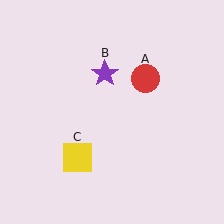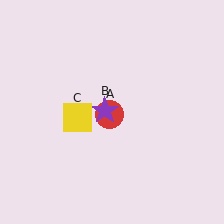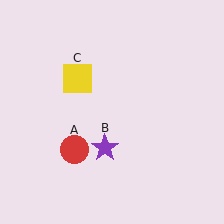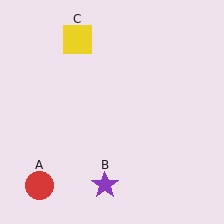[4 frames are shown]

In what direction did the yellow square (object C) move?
The yellow square (object C) moved up.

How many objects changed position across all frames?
3 objects changed position: red circle (object A), purple star (object B), yellow square (object C).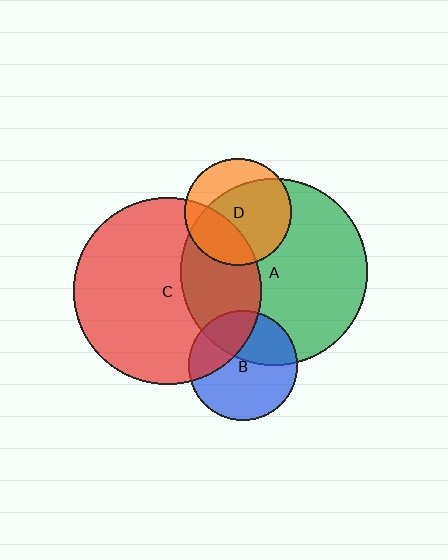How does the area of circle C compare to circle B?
Approximately 2.9 times.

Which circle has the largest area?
Circle C (red).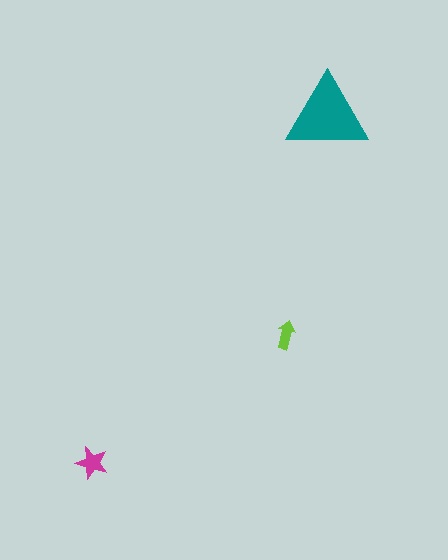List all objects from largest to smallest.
The teal triangle, the magenta star, the lime arrow.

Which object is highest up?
The teal triangle is topmost.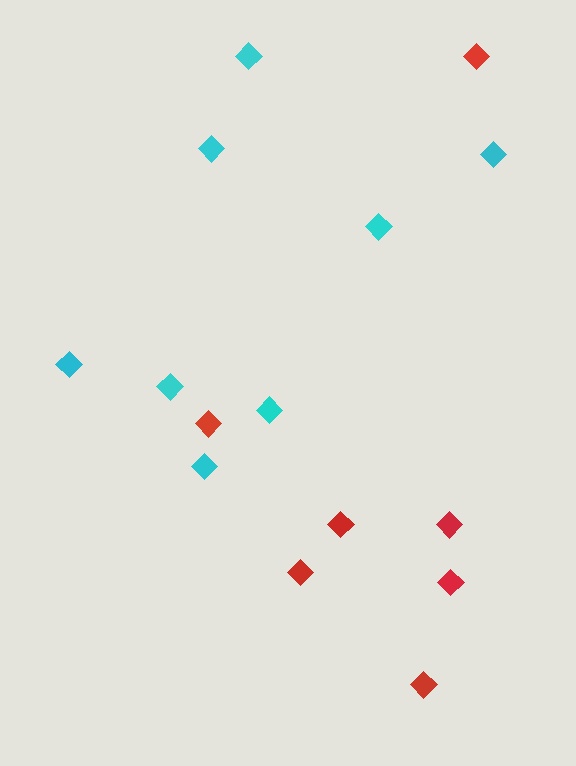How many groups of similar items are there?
There are 2 groups: one group of red diamonds (7) and one group of cyan diamonds (8).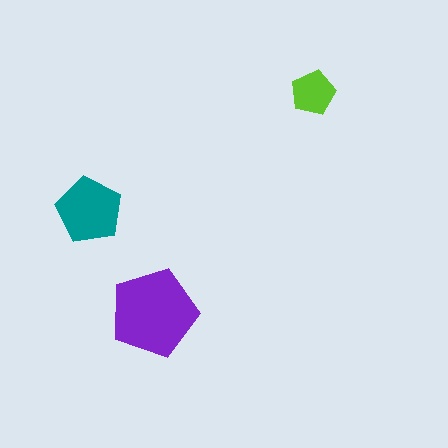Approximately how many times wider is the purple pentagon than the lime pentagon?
About 2 times wider.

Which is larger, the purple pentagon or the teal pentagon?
The purple one.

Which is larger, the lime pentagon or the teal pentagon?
The teal one.